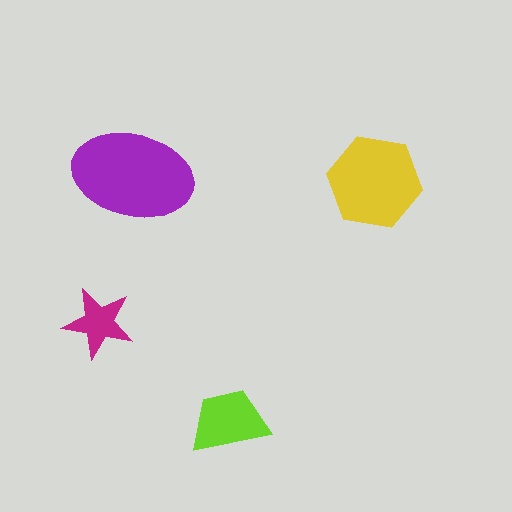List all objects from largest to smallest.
The purple ellipse, the yellow hexagon, the lime trapezoid, the magenta star.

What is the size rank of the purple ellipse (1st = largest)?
1st.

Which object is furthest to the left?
The magenta star is leftmost.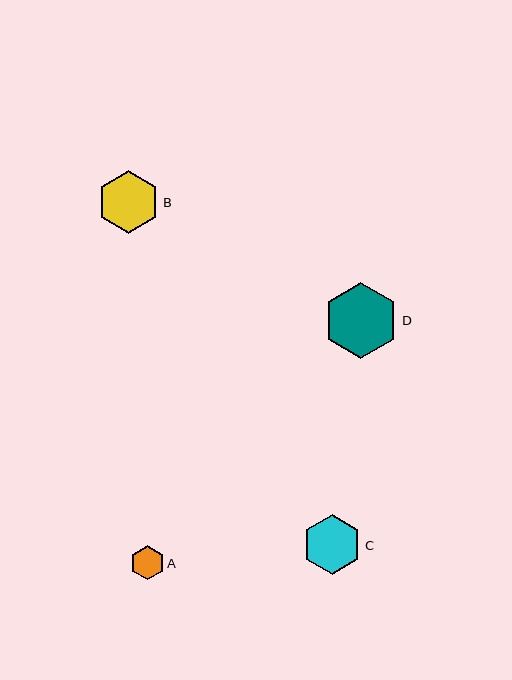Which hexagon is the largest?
Hexagon D is the largest with a size of approximately 76 pixels.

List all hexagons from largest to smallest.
From largest to smallest: D, B, C, A.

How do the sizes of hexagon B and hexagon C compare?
Hexagon B and hexagon C are approximately the same size.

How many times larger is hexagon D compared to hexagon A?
Hexagon D is approximately 2.2 times the size of hexagon A.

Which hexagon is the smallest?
Hexagon A is the smallest with a size of approximately 34 pixels.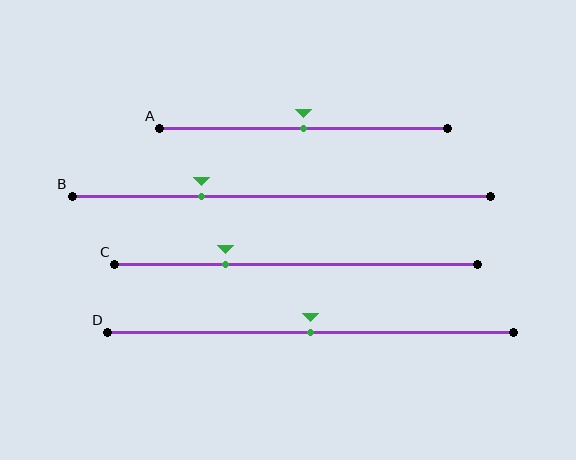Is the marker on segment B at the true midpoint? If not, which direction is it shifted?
No, the marker on segment B is shifted to the left by about 19% of the segment length.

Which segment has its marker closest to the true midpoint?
Segment A has its marker closest to the true midpoint.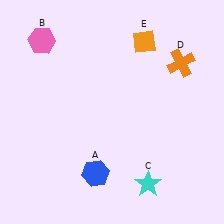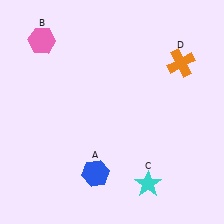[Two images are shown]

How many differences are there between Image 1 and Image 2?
There is 1 difference between the two images.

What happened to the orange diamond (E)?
The orange diamond (E) was removed in Image 2. It was in the top-right area of Image 1.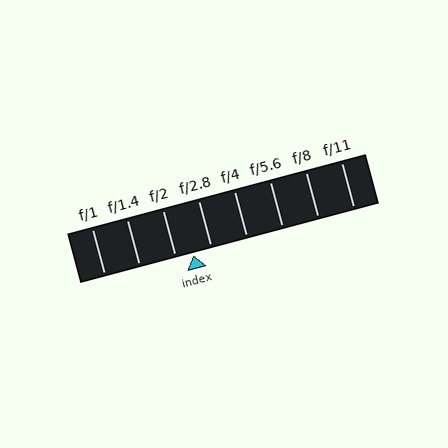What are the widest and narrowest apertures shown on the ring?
The widest aperture shown is f/1 and the narrowest is f/11.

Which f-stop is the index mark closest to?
The index mark is closest to f/2.